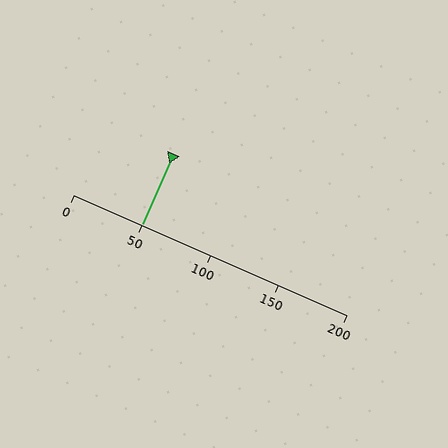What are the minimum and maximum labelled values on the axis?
The axis runs from 0 to 200.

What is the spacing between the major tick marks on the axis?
The major ticks are spaced 50 apart.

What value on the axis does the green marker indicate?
The marker indicates approximately 50.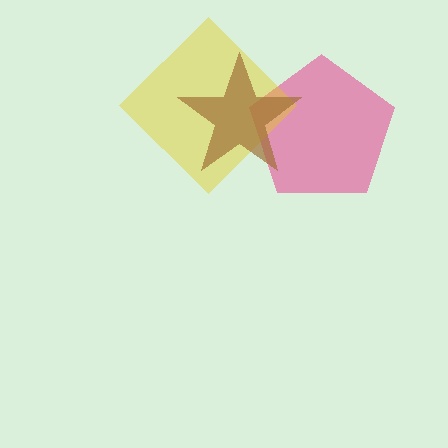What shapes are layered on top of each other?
The layered shapes are: a pink pentagon, a yellow diamond, a brown star.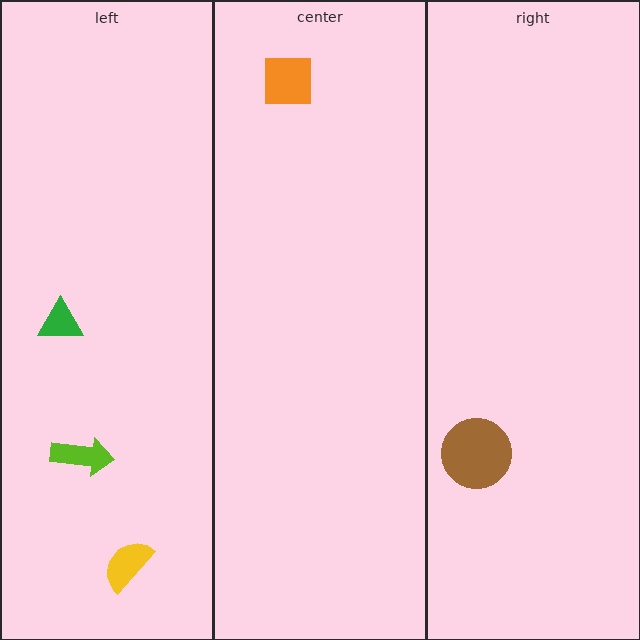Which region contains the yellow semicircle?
The left region.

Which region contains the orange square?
The center region.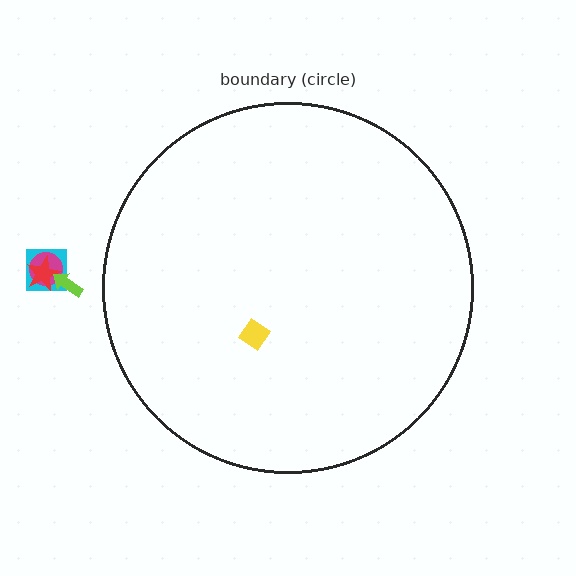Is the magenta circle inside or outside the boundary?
Outside.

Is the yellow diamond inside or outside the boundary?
Inside.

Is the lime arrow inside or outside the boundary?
Outside.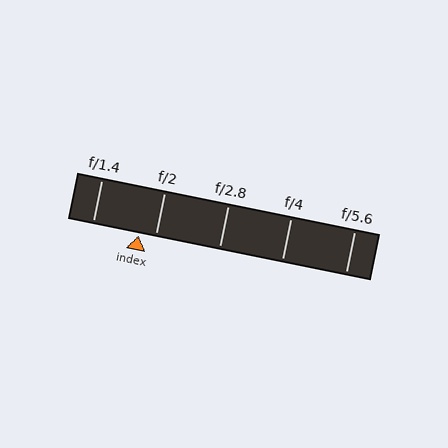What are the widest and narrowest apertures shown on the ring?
The widest aperture shown is f/1.4 and the narrowest is f/5.6.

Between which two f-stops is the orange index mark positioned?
The index mark is between f/1.4 and f/2.